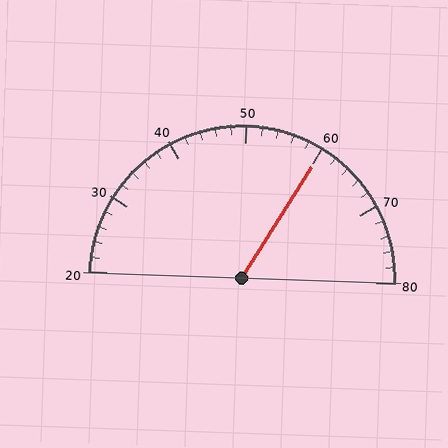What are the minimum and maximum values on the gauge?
The gauge ranges from 20 to 80.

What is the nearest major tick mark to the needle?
The nearest major tick mark is 60.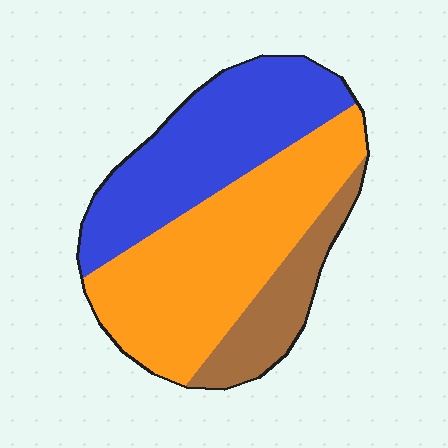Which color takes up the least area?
Brown, at roughly 15%.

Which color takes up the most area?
Orange, at roughly 45%.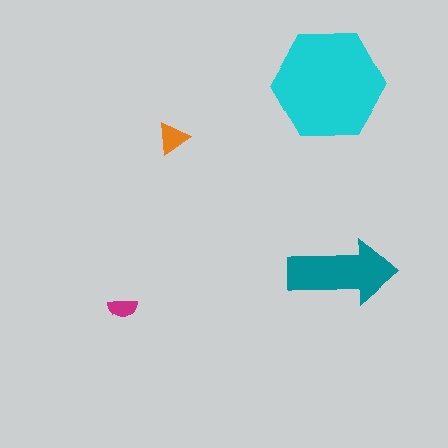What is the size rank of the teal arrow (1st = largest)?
2nd.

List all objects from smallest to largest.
The magenta semicircle, the orange triangle, the teal arrow, the cyan hexagon.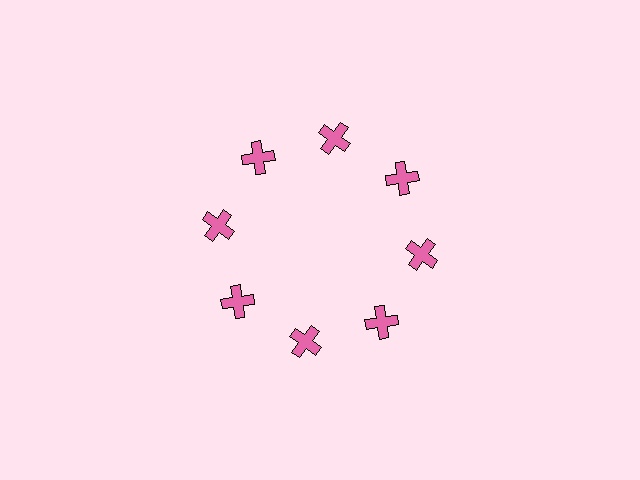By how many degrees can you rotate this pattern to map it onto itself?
The pattern maps onto itself every 45 degrees of rotation.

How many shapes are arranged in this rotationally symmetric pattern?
There are 8 shapes, arranged in 8 groups of 1.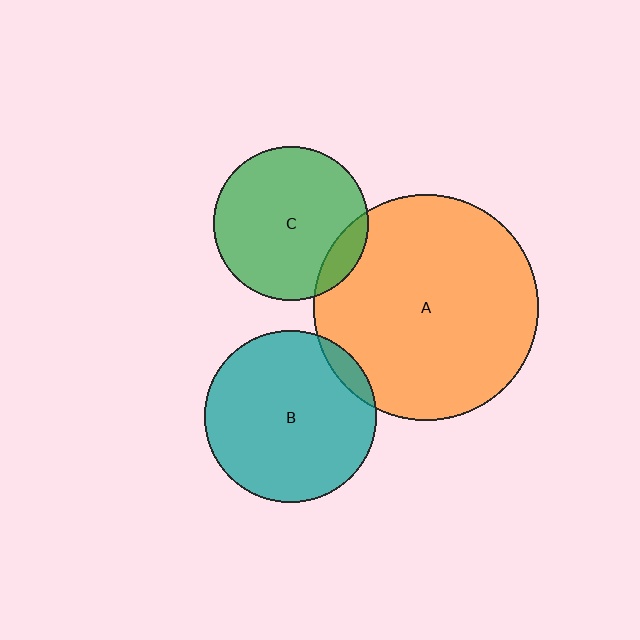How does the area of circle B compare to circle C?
Approximately 1.2 times.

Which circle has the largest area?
Circle A (orange).